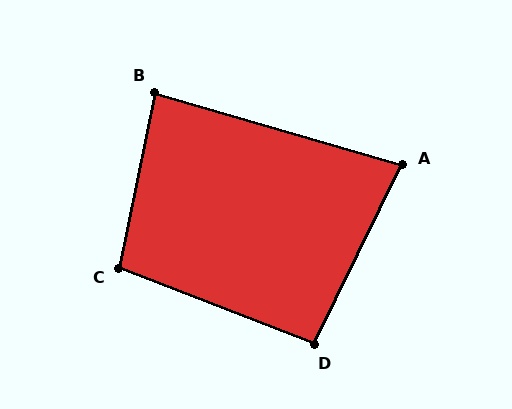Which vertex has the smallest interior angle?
A, at approximately 80 degrees.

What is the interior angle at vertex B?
Approximately 85 degrees (approximately right).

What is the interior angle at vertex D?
Approximately 95 degrees (approximately right).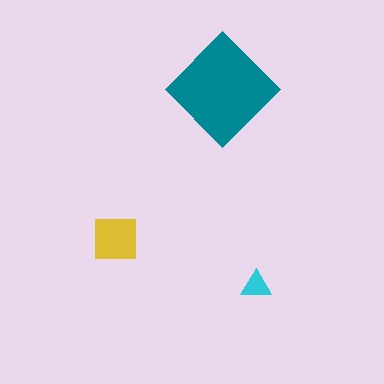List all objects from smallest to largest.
The cyan triangle, the yellow square, the teal diamond.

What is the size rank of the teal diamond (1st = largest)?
1st.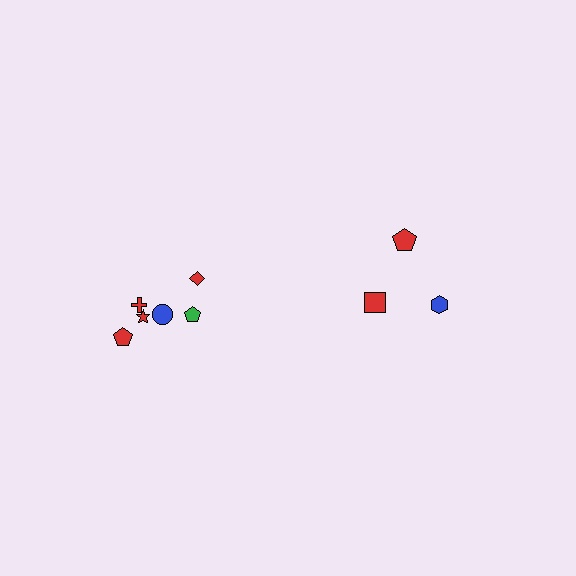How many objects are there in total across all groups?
There are 9 objects.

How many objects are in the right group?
There are 3 objects.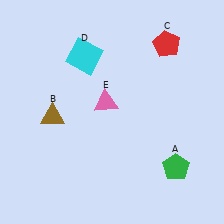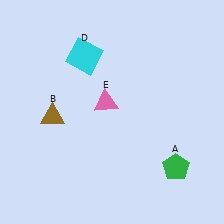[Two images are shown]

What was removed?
The red pentagon (C) was removed in Image 2.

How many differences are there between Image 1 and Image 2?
There is 1 difference between the two images.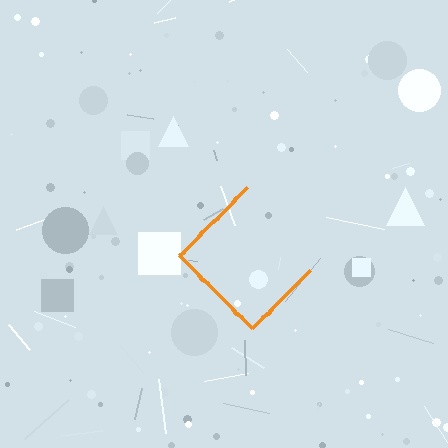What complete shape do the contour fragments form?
The contour fragments form a diamond.